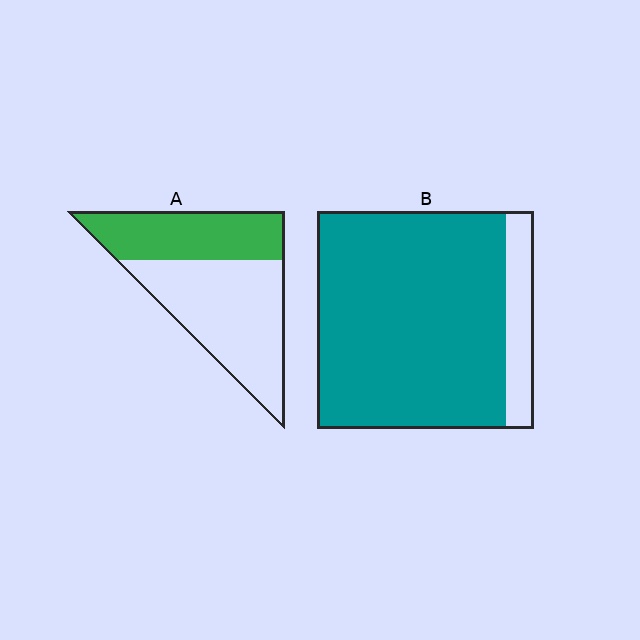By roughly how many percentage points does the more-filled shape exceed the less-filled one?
By roughly 45 percentage points (B over A).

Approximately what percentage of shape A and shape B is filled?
A is approximately 40% and B is approximately 85%.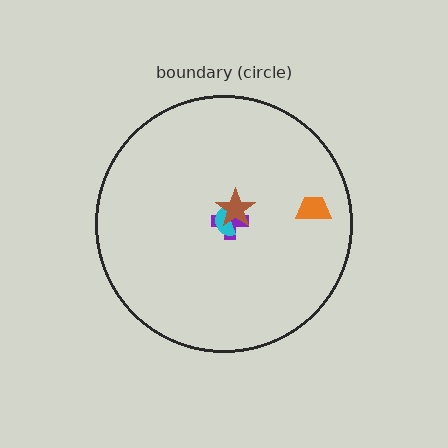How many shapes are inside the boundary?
4 inside, 0 outside.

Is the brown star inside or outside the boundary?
Inside.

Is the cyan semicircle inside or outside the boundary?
Inside.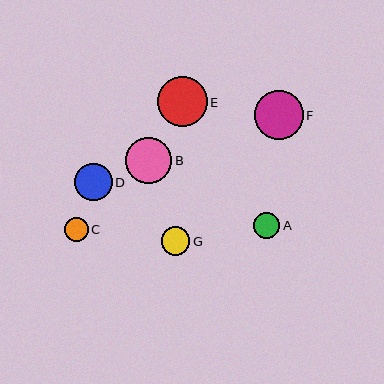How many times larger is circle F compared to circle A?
Circle F is approximately 1.9 times the size of circle A.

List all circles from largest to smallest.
From largest to smallest: E, F, B, D, G, A, C.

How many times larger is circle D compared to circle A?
Circle D is approximately 1.4 times the size of circle A.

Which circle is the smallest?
Circle C is the smallest with a size of approximately 24 pixels.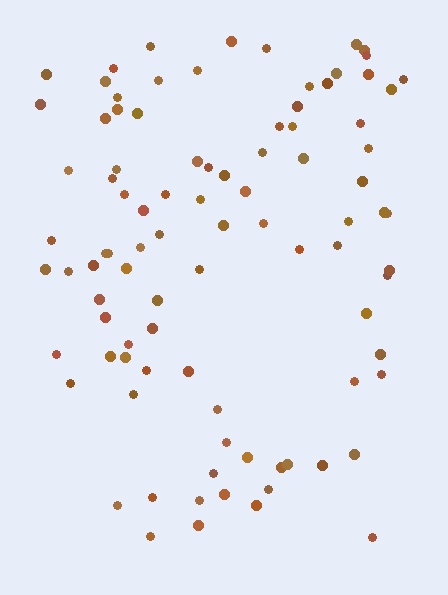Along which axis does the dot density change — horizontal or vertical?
Vertical.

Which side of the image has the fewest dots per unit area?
The bottom.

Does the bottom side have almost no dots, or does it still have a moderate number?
Still a moderate number, just noticeably fewer than the top.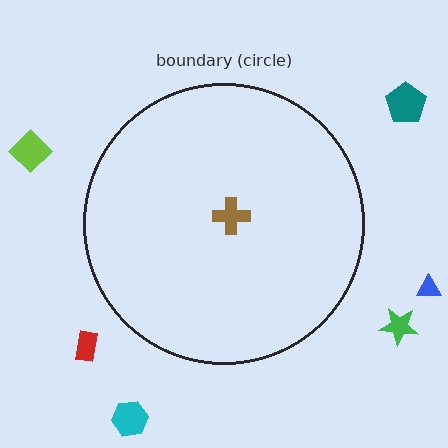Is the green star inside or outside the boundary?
Outside.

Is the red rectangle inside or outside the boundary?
Outside.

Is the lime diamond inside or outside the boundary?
Outside.